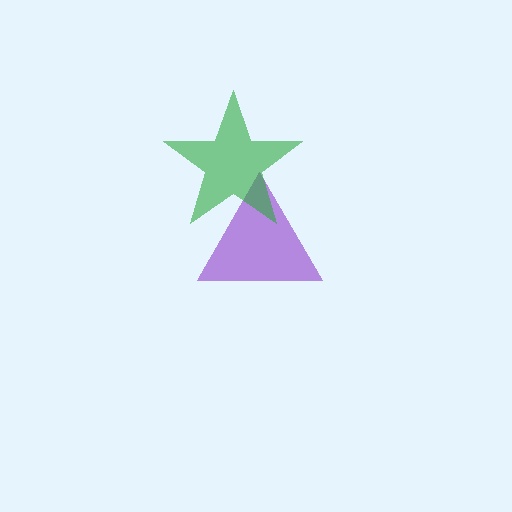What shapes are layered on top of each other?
The layered shapes are: a purple triangle, a green star.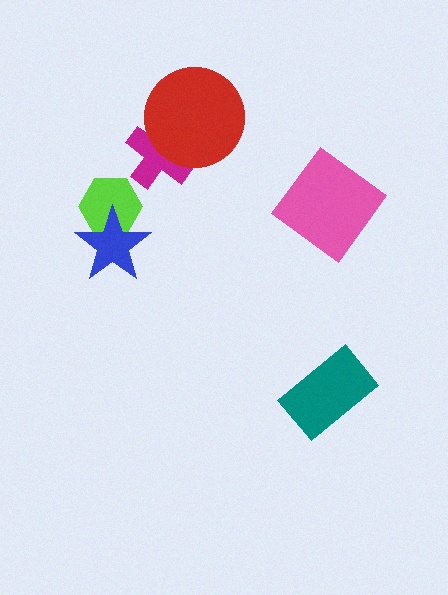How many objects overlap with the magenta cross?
1 object overlaps with the magenta cross.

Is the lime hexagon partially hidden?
Yes, it is partially covered by another shape.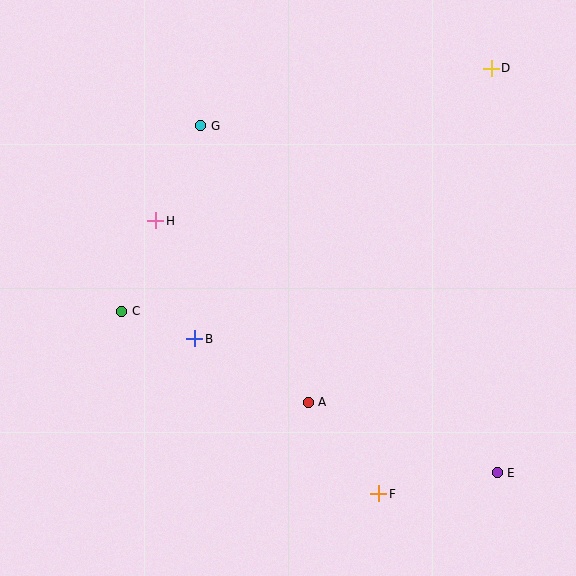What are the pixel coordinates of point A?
Point A is at (308, 402).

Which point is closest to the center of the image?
Point B at (195, 339) is closest to the center.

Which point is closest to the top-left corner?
Point G is closest to the top-left corner.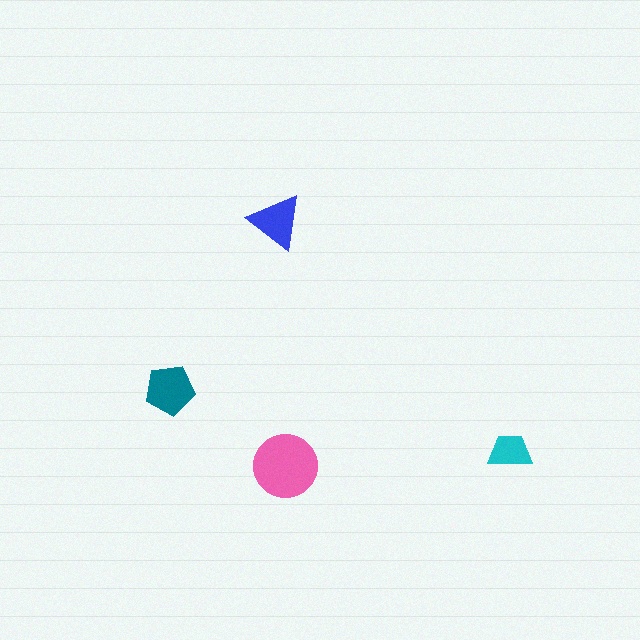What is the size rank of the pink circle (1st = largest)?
1st.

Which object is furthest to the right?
The cyan trapezoid is rightmost.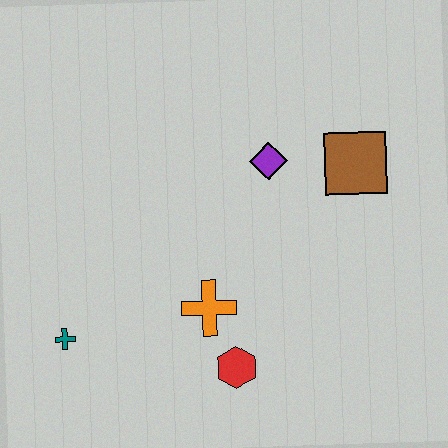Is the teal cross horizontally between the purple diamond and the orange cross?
No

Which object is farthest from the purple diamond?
The teal cross is farthest from the purple diamond.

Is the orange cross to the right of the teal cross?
Yes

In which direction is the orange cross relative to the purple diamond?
The orange cross is below the purple diamond.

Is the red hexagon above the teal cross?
No